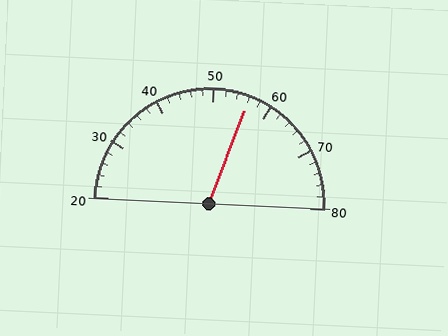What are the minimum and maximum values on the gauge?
The gauge ranges from 20 to 80.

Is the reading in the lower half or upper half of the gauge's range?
The reading is in the upper half of the range (20 to 80).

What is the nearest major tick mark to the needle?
The nearest major tick mark is 60.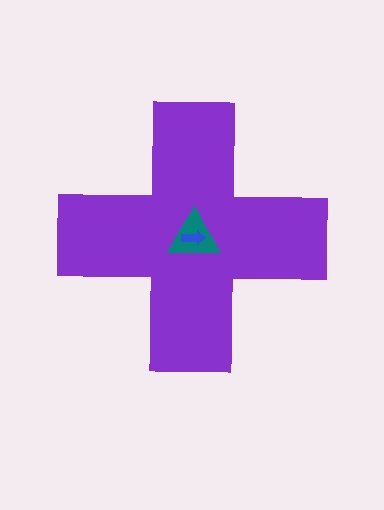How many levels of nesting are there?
3.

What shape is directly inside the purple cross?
The teal triangle.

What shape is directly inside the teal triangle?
The blue arrow.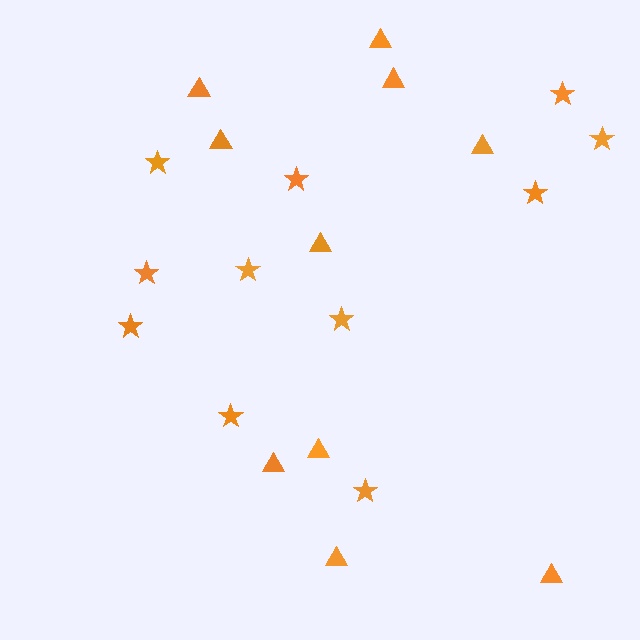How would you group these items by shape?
There are 2 groups: one group of triangles (10) and one group of stars (11).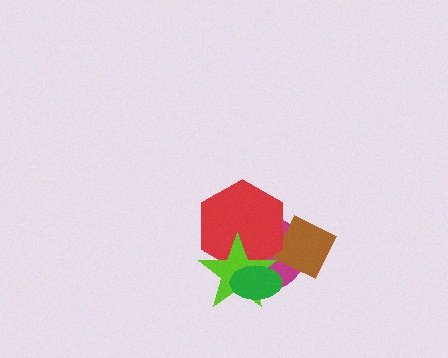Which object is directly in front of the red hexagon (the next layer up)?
The lime star is directly in front of the red hexagon.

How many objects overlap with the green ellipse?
3 objects overlap with the green ellipse.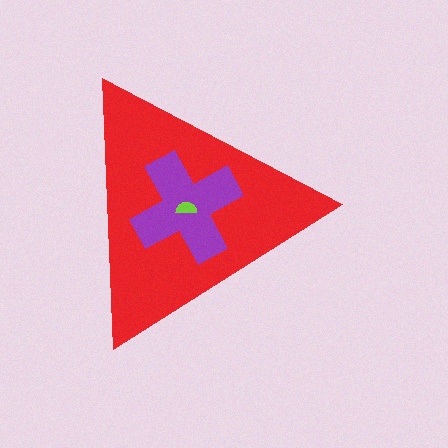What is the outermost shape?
The red triangle.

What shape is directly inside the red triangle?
The purple cross.